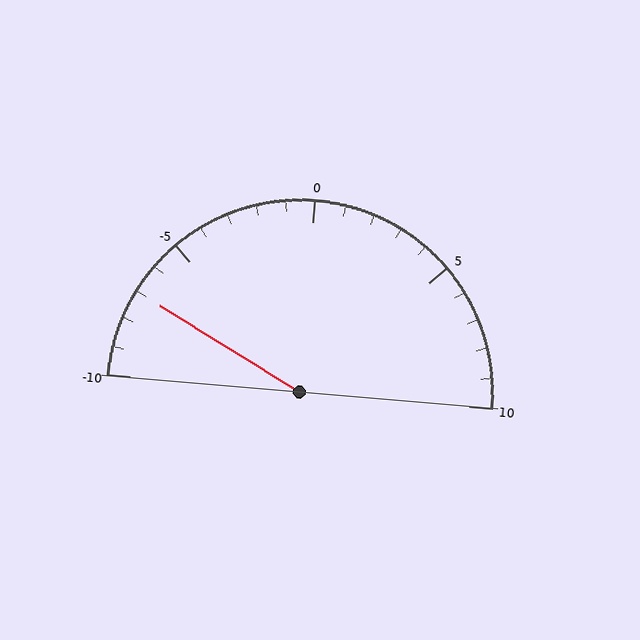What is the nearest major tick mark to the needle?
The nearest major tick mark is -5.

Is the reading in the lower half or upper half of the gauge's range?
The reading is in the lower half of the range (-10 to 10).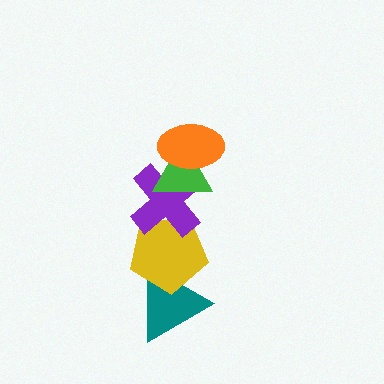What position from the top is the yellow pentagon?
The yellow pentagon is 4th from the top.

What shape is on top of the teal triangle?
The yellow pentagon is on top of the teal triangle.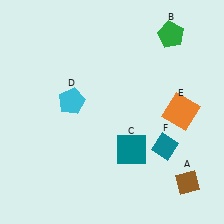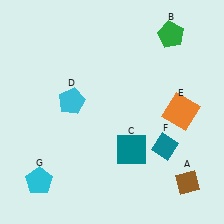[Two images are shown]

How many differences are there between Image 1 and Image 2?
There is 1 difference between the two images.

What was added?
A cyan pentagon (G) was added in Image 2.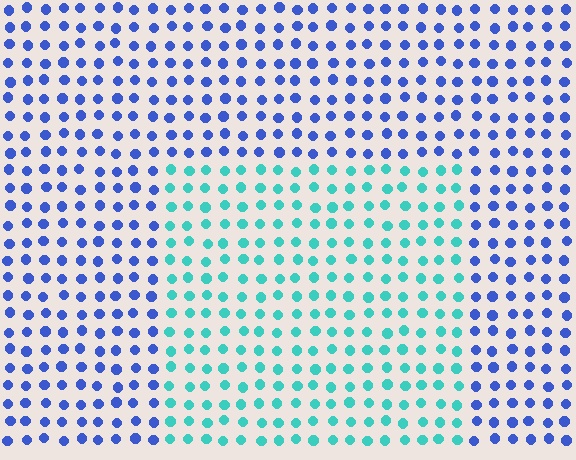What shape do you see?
I see a rectangle.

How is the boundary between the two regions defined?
The boundary is defined purely by a slight shift in hue (about 55 degrees). Spacing, size, and orientation are identical on both sides.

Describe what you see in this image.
The image is filled with small blue elements in a uniform arrangement. A rectangle-shaped region is visible where the elements are tinted to a slightly different hue, forming a subtle color boundary.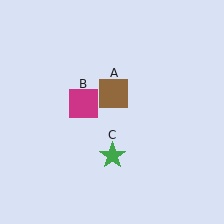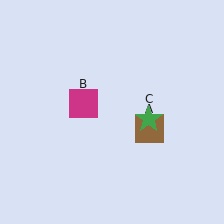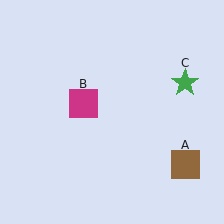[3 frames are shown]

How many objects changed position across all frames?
2 objects changed position: brown square (object A), green star (object C).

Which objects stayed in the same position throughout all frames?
Magenta square (object B) remained stationary.